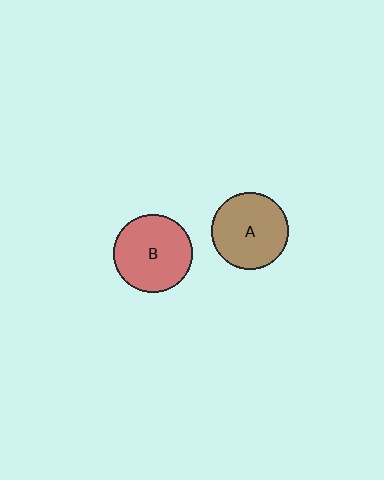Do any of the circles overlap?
No, none of the circles overlap.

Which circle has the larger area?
Circle B (red).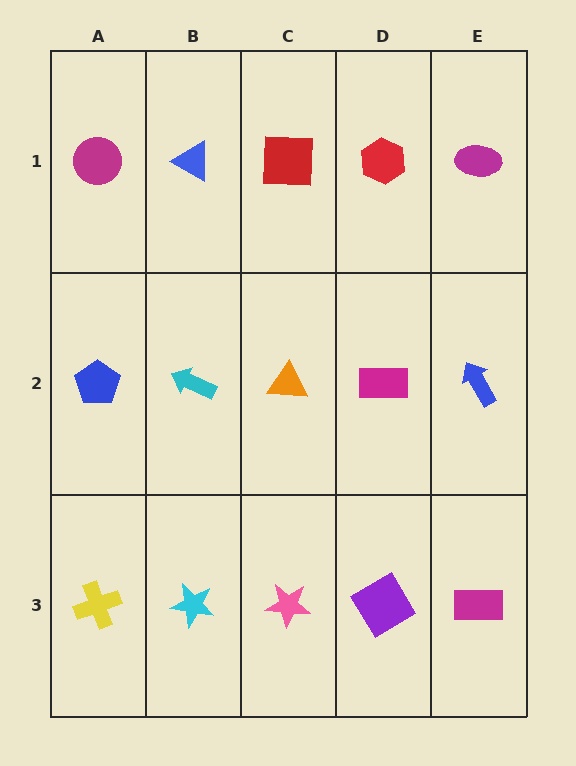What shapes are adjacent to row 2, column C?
A red square (row 1, column C), a pink star (row 3, column C), a cyan arrow (row 2, column B), a magenta rectangle (row 2, column D).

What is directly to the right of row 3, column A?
A cyan star.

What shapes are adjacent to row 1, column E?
A blue arrow (row 2, column E), a red hexagon (row 1, column D).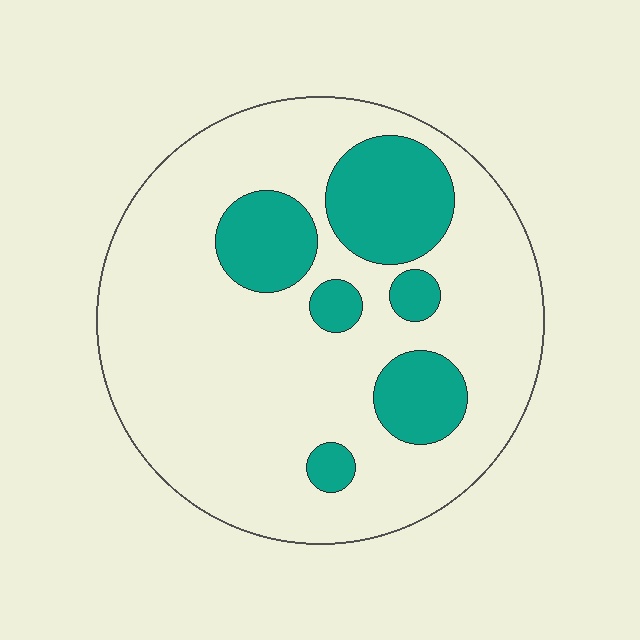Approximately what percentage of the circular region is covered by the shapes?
Approximately 20%.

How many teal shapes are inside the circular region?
6.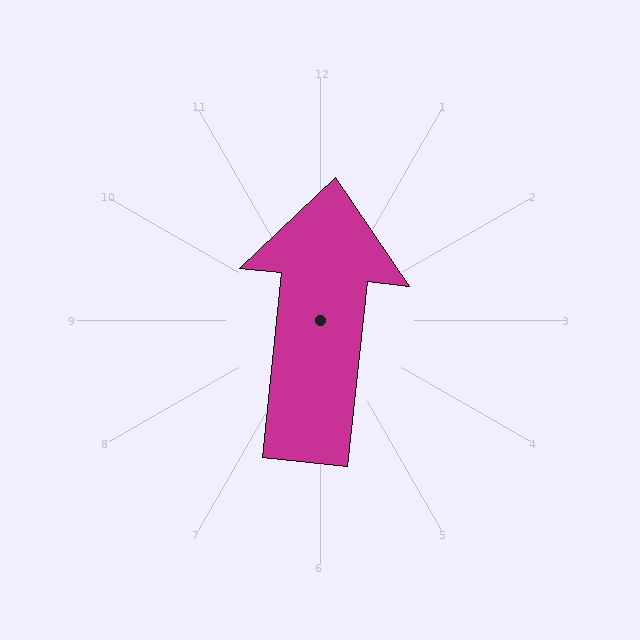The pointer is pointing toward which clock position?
Roughly 12 o'clock.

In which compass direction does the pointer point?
North.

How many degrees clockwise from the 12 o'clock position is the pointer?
Approximately 6 degrees.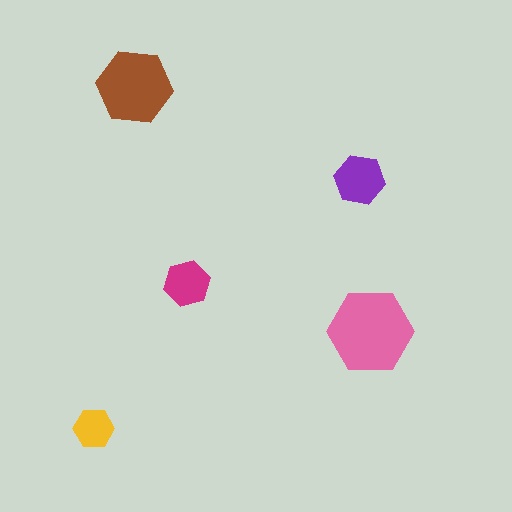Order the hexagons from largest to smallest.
the pink one, the brown one, the purple one, the magenta one, the yellow one.